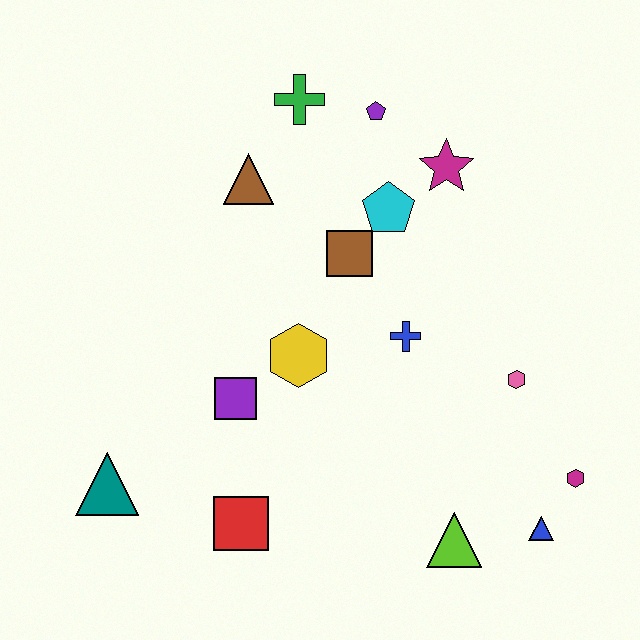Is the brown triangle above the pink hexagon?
Yes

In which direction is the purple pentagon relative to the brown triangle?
The purple pentagon is to the right of the brown triangle.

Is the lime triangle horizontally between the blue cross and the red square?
No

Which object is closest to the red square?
The purple square is closest to the red square.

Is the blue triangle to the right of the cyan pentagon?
Yes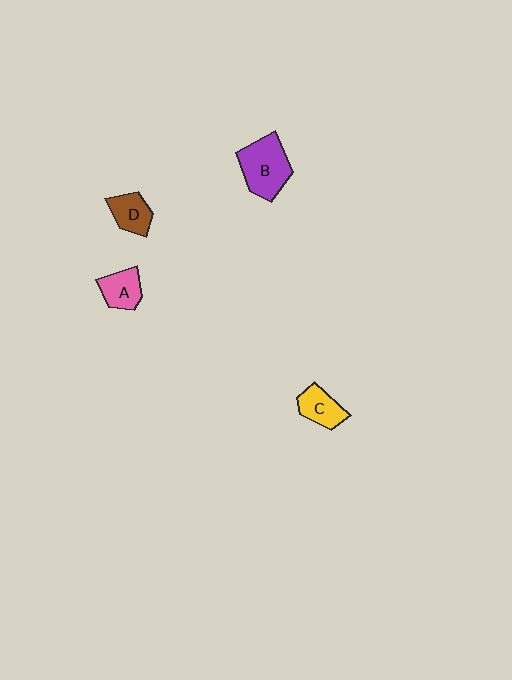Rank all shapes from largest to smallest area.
From largest to smallest: B (purple), C (yellow), A (pink), D (brown).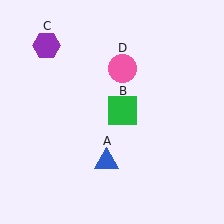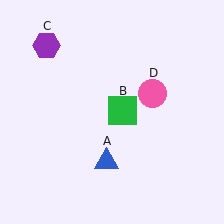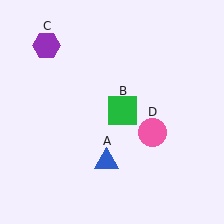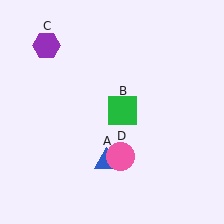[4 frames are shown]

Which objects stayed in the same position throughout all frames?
Blue triangle (object A) and green square (object B) and purple hexagon (object C) remained stationary.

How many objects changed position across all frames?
1 object changed position: pink circle (object D).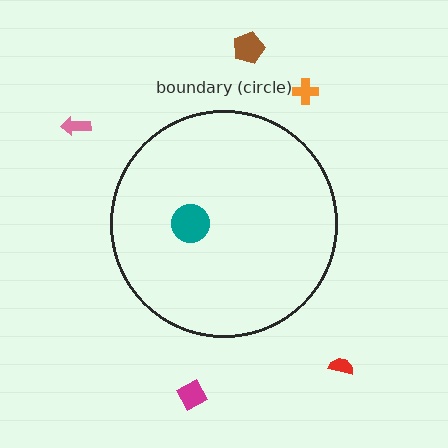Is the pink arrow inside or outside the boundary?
Outside.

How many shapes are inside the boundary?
1 inside, 5 outside.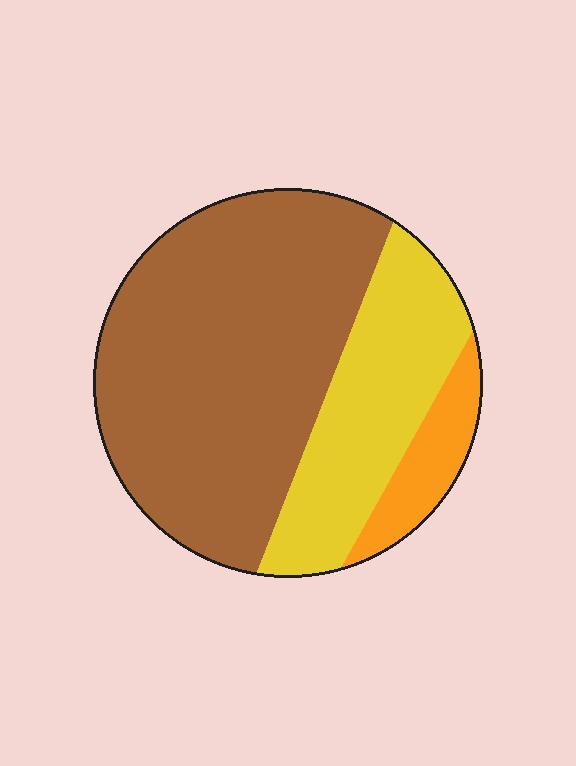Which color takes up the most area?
Brown, at roughly 65%.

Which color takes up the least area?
Orange, at roughly 10%.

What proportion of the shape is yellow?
Yellow covers about 30% of the shape.